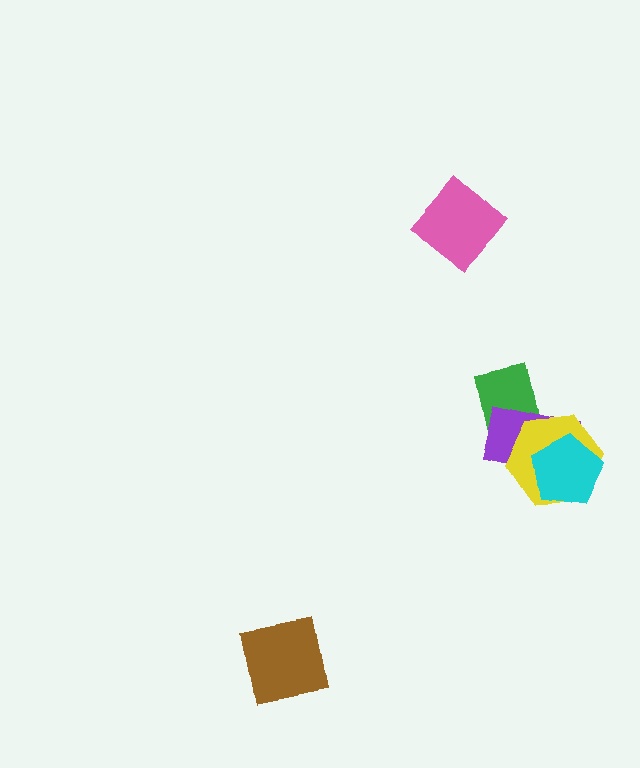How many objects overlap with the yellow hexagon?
3 objects overlap with the yellow hexagon.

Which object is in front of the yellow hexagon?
The cyan pentagon is in front of the yellow hexagon.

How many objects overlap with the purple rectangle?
3 objects overlap with the purple rectangle.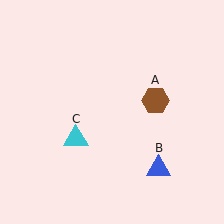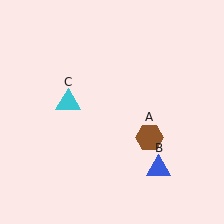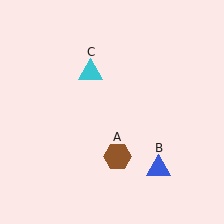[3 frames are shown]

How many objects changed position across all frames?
2 objects changed position: brown hexagon (object A), cyan triangle (object C).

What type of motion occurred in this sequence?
The brown hexagon (object A), cyan triangle (object C) rotated clockwise around the center of the scene.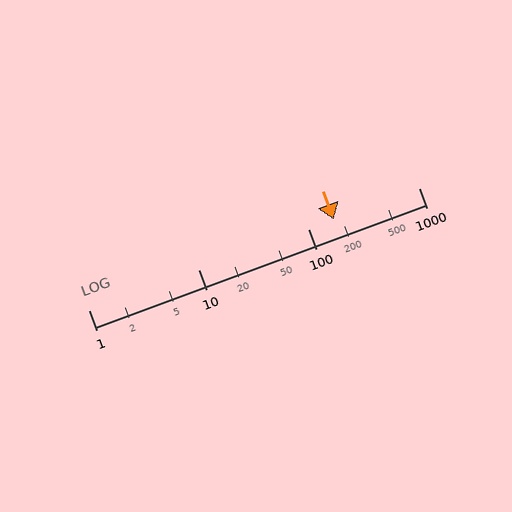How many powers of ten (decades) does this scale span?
The scale spans 3 decades, from 1 to 1000.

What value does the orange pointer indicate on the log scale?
The pointer indicates approximately 170.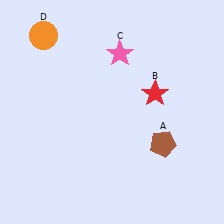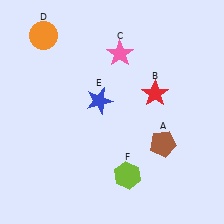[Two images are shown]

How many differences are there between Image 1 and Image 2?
There are 2 differences between the two images.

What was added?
A blue star (E), a lime hexagon (F) were added in Image 2.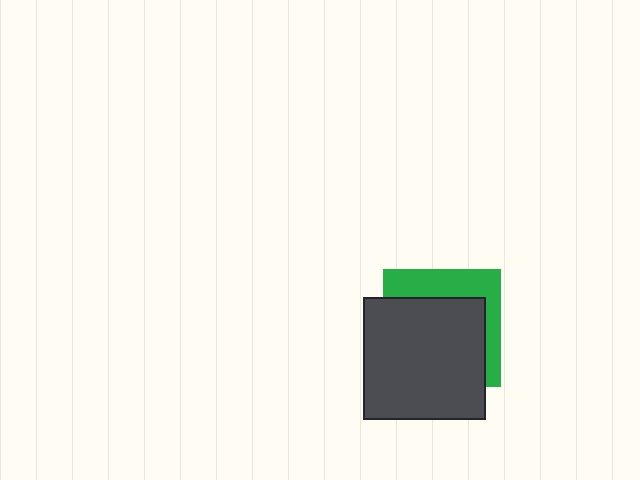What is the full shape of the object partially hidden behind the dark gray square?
The partially hidden object is a green square.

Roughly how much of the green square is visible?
A small part of it is visible (roughly 34%).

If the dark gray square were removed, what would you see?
You would see the complete green square.